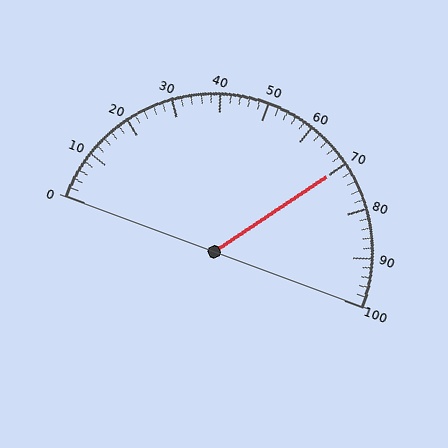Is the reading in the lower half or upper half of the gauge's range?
The reading is in the upper half of the range (0 to 100).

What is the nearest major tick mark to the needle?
The nearest major tick mark is 70.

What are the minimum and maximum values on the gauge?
The gauge ranges from 0 to 100.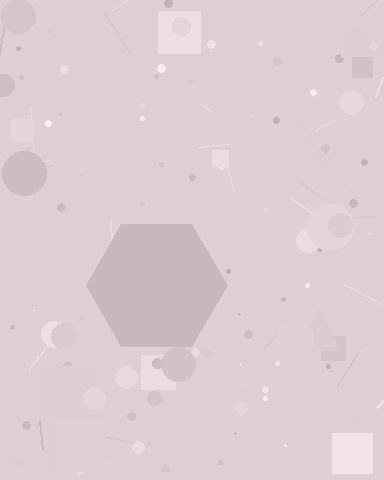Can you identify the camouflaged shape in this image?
The camouflaged shape is a hexagon.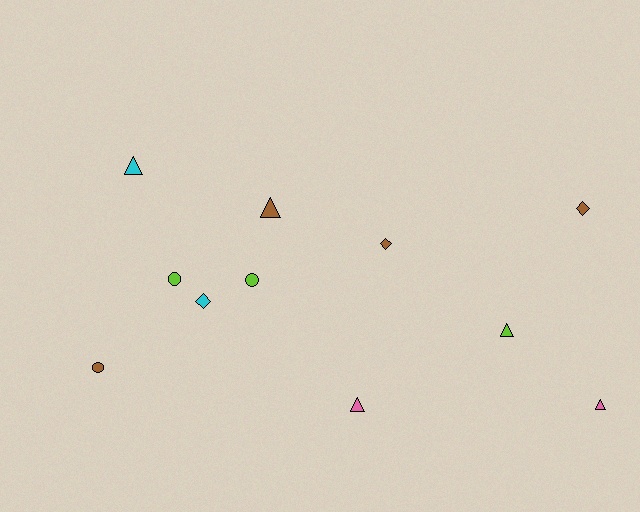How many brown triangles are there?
There is 1 brown triangle.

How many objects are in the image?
There are 11 objects.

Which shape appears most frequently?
Triangle, with 5 objects.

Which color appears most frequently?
Brown, with 4 objects.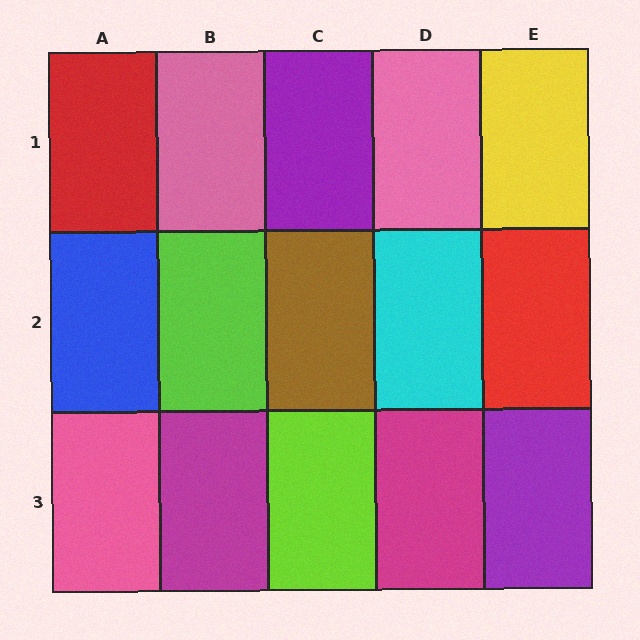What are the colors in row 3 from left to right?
Pink, magenta, lime, magenta, purple.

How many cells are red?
2 cells are red.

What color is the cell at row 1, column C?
Purple.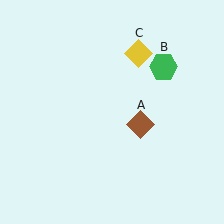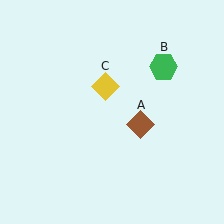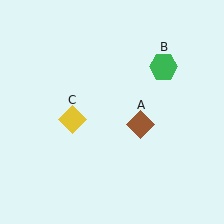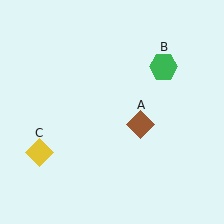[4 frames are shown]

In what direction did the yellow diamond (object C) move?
The yellow diamond (object C) moved down and to the left.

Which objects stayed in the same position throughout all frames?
Brown diamond (object A) and green hexagon (object B) remained stationary.